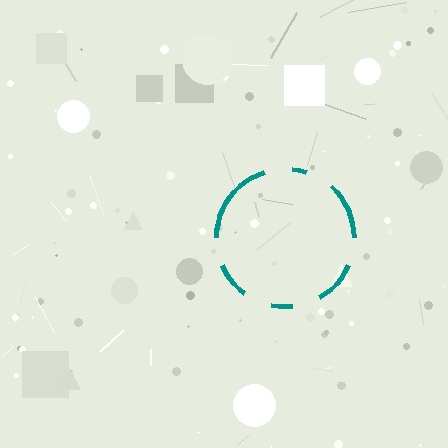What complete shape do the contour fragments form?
The contour fragments form a circle.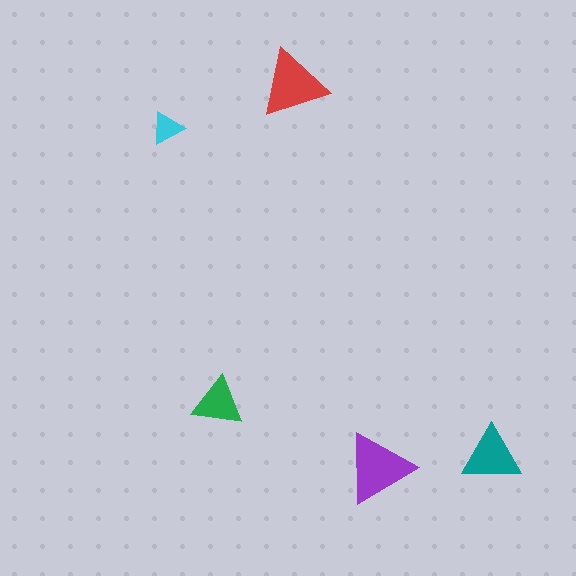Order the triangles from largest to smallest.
the purple one, the red one, the teal one, the green one, the cyan one.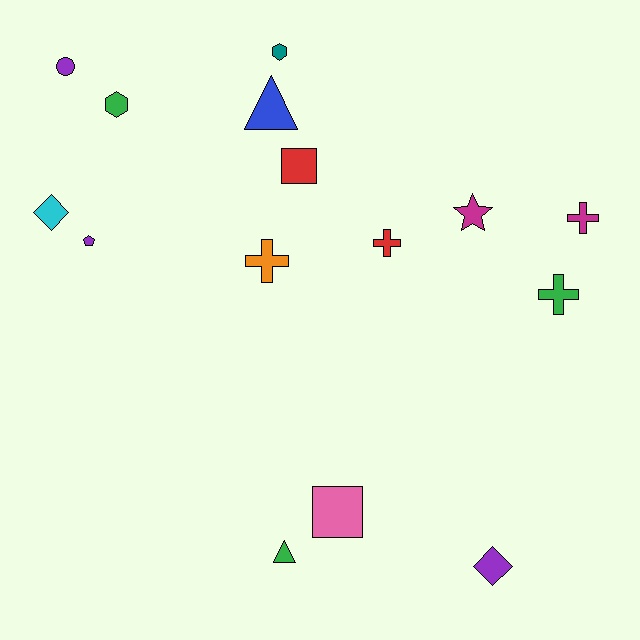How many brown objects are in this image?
There are no brown objects.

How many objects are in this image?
There are 15 objects.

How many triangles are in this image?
There are 2 triangles.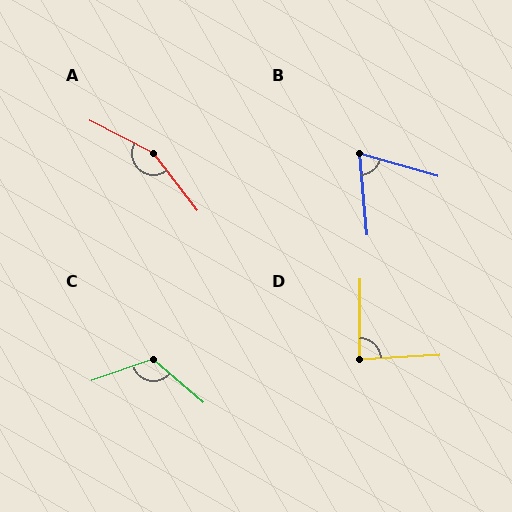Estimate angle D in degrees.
Approximately 86 degrees.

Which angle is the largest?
A, at approximately 155 degrees.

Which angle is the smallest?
B, at approximately 69 degrees.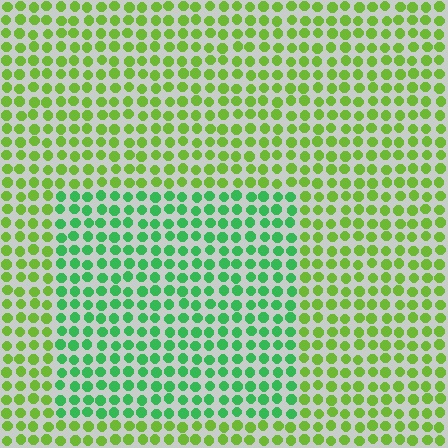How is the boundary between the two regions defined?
The boundary is defined purely by a slight shift in hue (about 41 degrees). Spacing, size, and orientation are identical on both sides.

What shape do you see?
I see a rectangle.